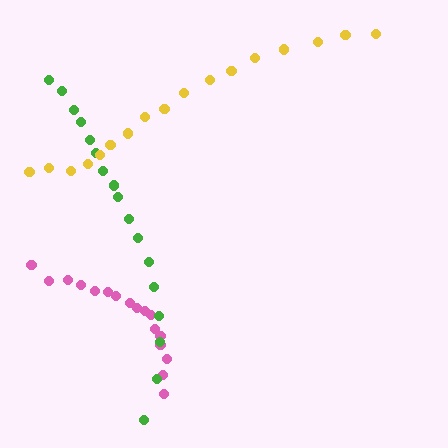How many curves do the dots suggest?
There are 3 distinct paths.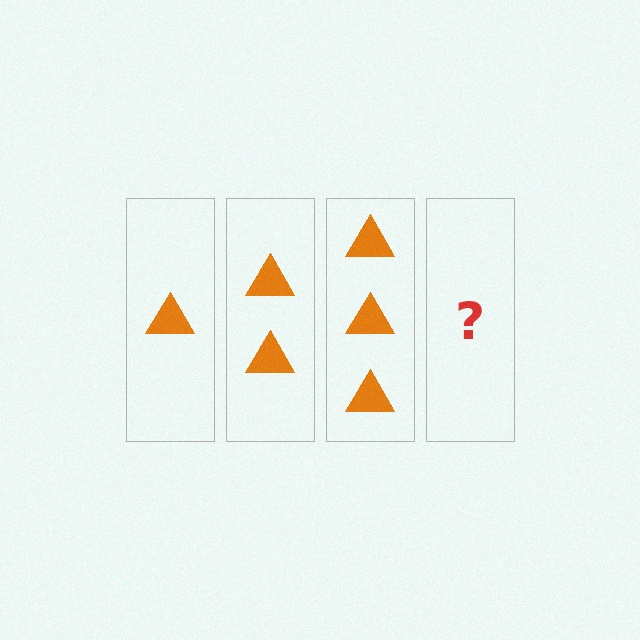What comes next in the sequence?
The next element should be 4 triangles.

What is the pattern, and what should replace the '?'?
The pattern is that each step adds one more triangle. The '?' should be 4 triangles.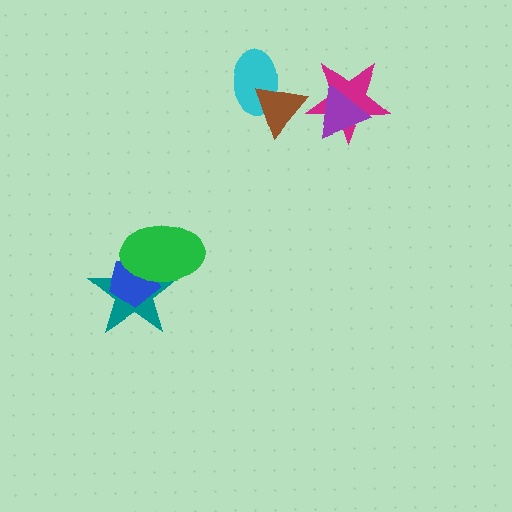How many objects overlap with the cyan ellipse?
1 object overlaps with the cyan ellipse.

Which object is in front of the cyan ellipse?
The brown triangle is in front of the cyan ellipse.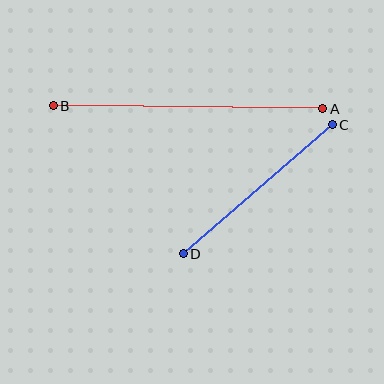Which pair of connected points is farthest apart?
Points A and B are farthest apart.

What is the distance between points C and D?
The distance is approximately 197 pixels.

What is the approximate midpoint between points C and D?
The midpoint is at approximately (258, 189) pixels.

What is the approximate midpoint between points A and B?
The midpoint is at approximately (188, 107) pixels.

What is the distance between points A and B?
The distance is approximately 269 pixels.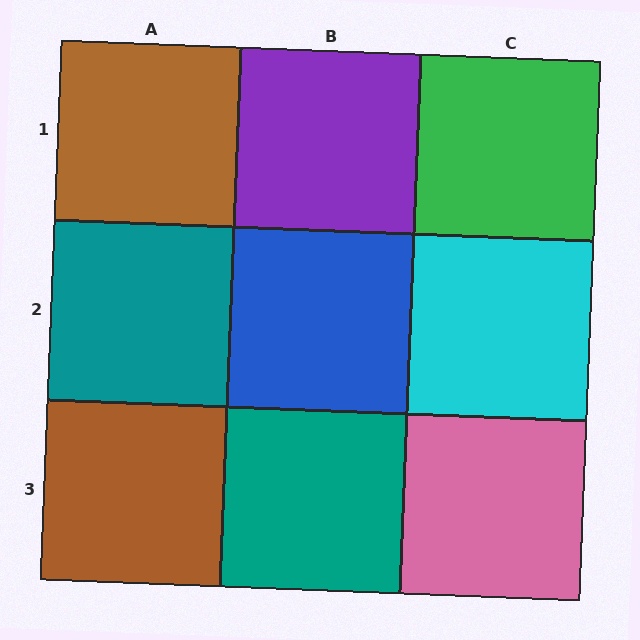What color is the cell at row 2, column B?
Blue.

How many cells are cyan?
1 cell is cyan.